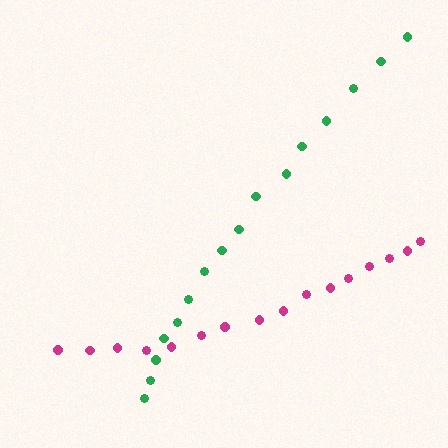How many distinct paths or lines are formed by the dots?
There are 2 distinct paths.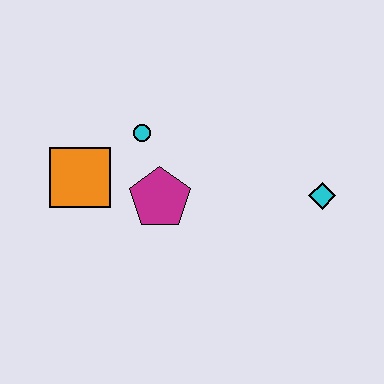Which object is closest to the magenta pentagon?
The cyan circle is closest to the magenta pentagon.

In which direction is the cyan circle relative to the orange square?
The cyan circle is to the right of the orange square.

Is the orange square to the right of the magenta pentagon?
No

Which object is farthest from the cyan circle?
The cyan diamond is farthest from the cyan circle.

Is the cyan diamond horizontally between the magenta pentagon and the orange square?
No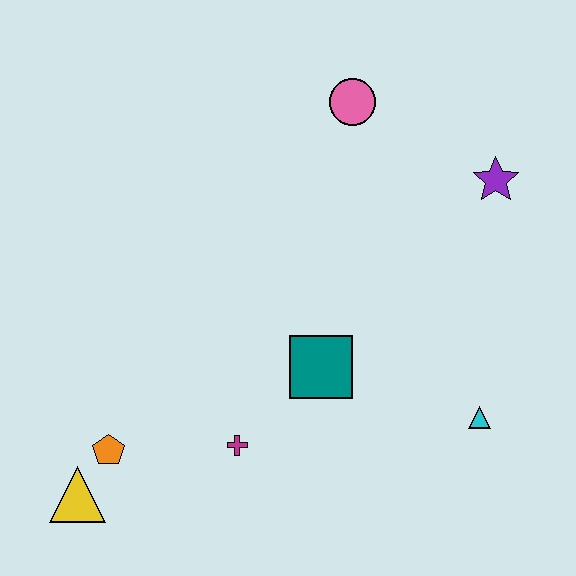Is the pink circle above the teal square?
Yes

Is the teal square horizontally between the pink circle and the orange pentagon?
Yes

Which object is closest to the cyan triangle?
The teal square is closest to the cyan triangle.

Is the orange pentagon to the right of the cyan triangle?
No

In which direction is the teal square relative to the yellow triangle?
The teal square is to the right of the yellow triangle.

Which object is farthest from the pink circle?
The yellow triangle is farthest from the pink circle.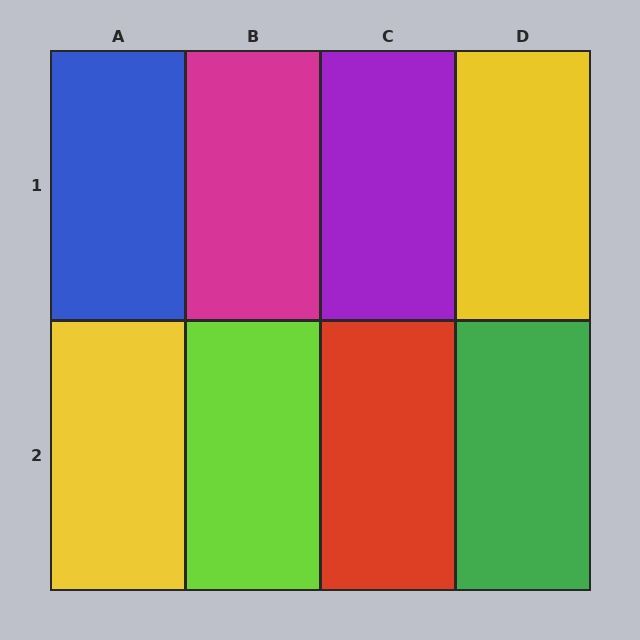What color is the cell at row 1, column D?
Yellow.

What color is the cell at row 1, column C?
Purple.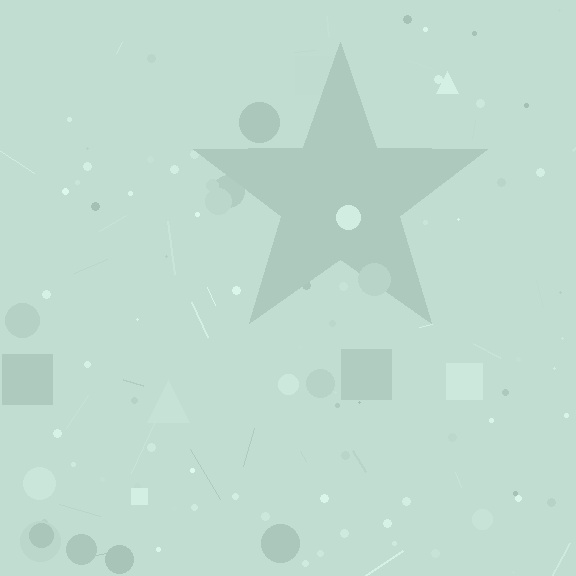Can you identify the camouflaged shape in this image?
The camouflaged shape is a star.